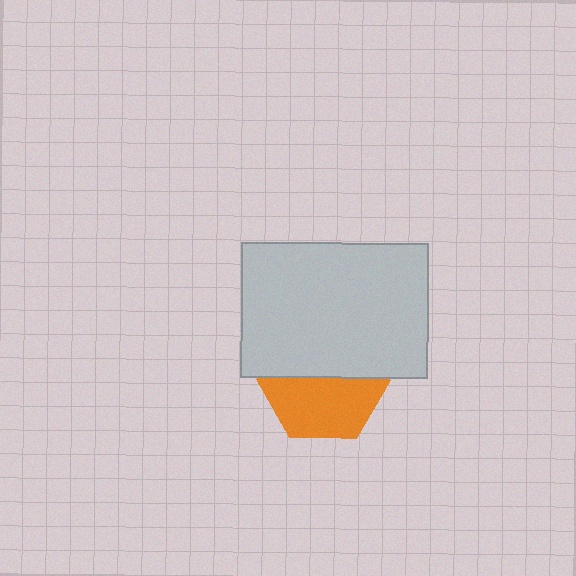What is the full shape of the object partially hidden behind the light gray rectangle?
The partially hidden object is an orange hexagon.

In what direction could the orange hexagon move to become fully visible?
The orange hexagon could move down. That would shift it out from behind the light gray rectangle entirely.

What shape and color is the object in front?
The object in front is a light gray rectangle.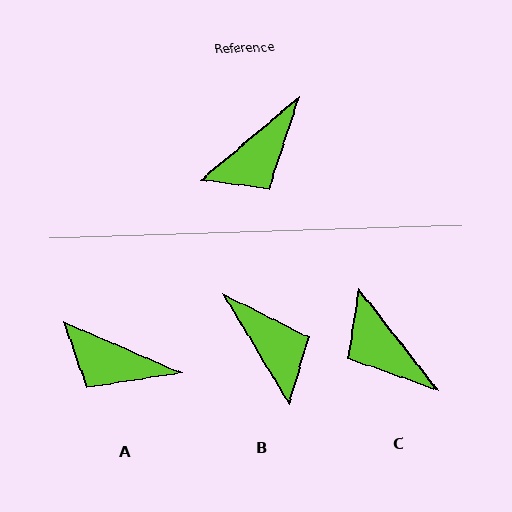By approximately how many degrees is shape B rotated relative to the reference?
Approximately 81 degrees counter-clockwise.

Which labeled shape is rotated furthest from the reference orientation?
C, about 92 degrees away.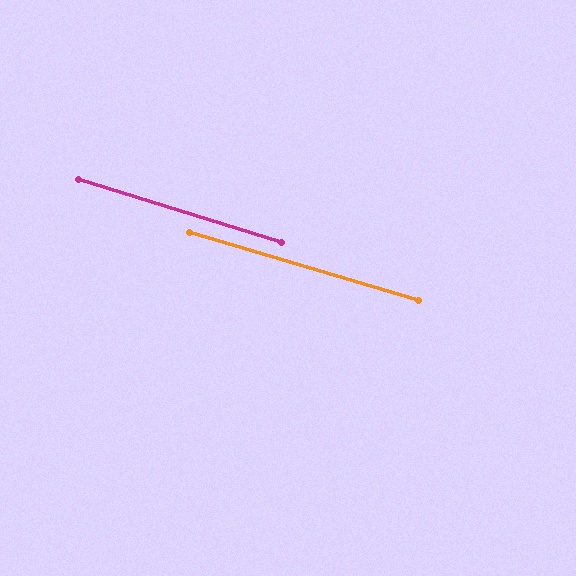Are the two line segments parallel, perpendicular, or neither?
Parallel — their directions differ by only 0.7°.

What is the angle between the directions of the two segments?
Approximately 1 degree.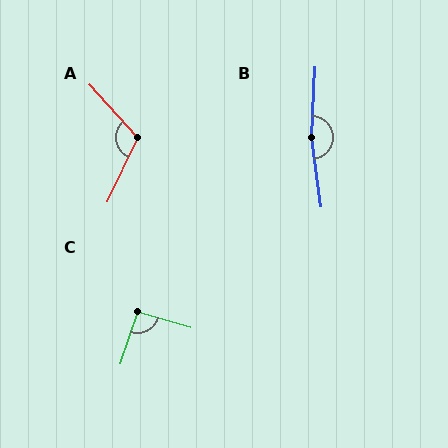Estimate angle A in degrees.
Approximately 113 degrees.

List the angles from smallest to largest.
C (93°), A (113°), B (169°).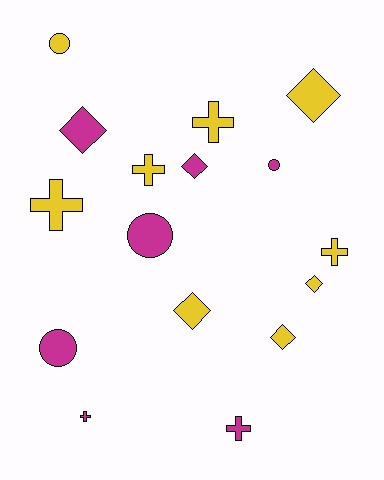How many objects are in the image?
There are 16 objects.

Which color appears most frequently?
Yellow, with 9 objects.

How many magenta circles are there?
There are 3 magenta circles.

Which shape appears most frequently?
Cross, with 6 objects.